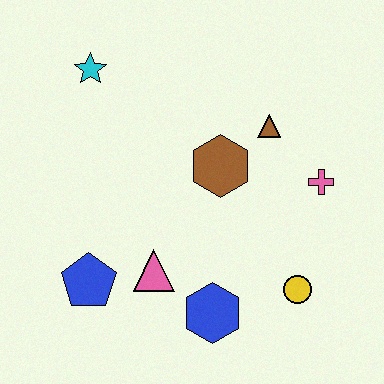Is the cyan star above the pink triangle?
Yes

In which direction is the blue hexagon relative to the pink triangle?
The blue hexagon is to the right of the pink triangle.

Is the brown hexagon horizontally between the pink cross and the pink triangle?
Yes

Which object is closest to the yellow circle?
The blue hexagon is closest to the yellow circle.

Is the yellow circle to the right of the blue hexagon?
Yes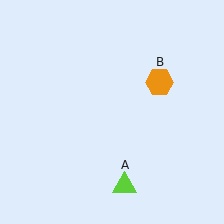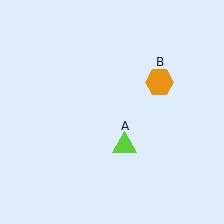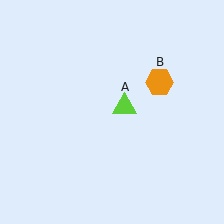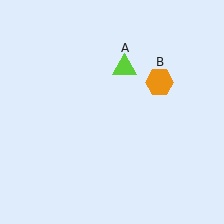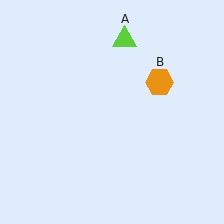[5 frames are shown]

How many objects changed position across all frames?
1 object changed position: lime triangle (object A).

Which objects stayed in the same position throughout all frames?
Orange hexagon (object B) remained stationary.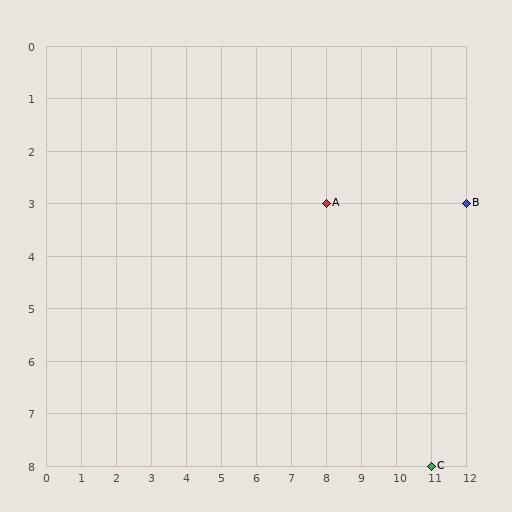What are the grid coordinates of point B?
Point B is at grid coordinates (12, 3).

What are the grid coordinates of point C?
Point C is at grid coordinates (11, 8).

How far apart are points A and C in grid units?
Points A and C are 3 columns and 5 rows apart (about 5.8 grid units diagonally).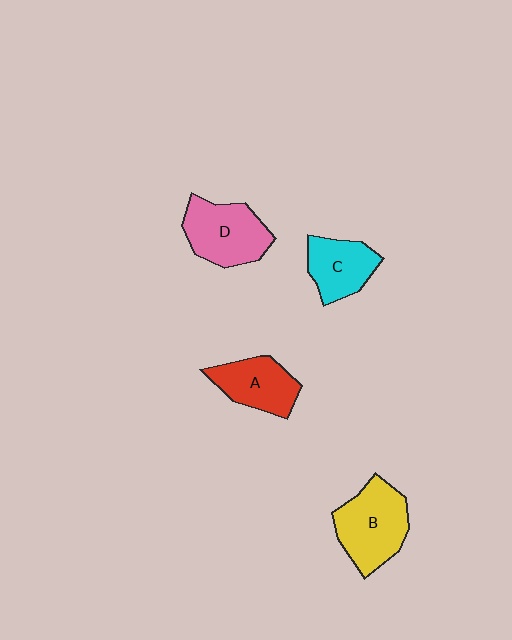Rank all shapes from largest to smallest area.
From largest to smallest: B (yellow), D (pink), A (red), C (cyan).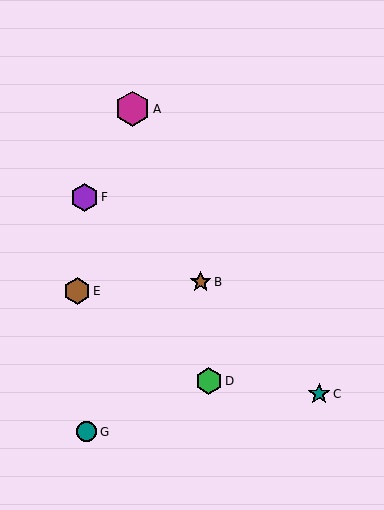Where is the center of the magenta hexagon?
The center of the magenta hexagon is at (132, 109).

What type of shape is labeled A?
Shape A is a magenta hexagon.